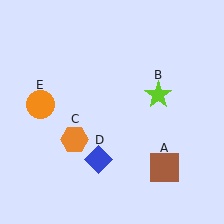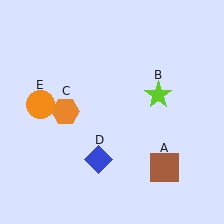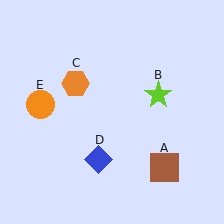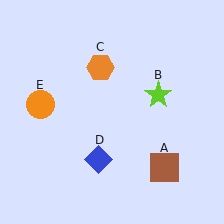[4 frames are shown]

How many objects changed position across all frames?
1 object changed position: orange hexagon (object C).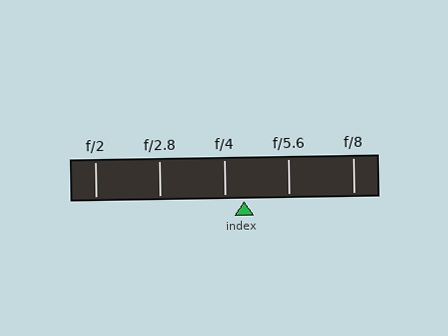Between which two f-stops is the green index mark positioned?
The index mark is between f/4 and f/5.6.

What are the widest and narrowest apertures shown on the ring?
The widest aperture shown is f/2 and the narrowest is f/8.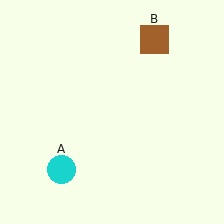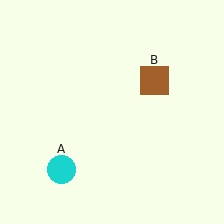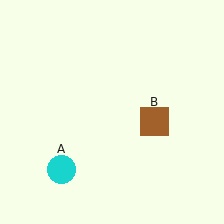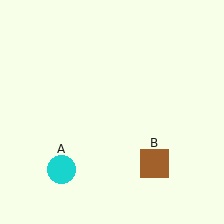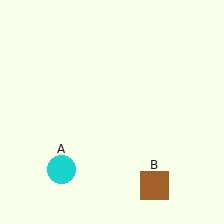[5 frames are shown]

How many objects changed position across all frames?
1 object changed position: brown square (object B).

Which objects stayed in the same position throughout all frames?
Cyan circle (object A) remained stationary.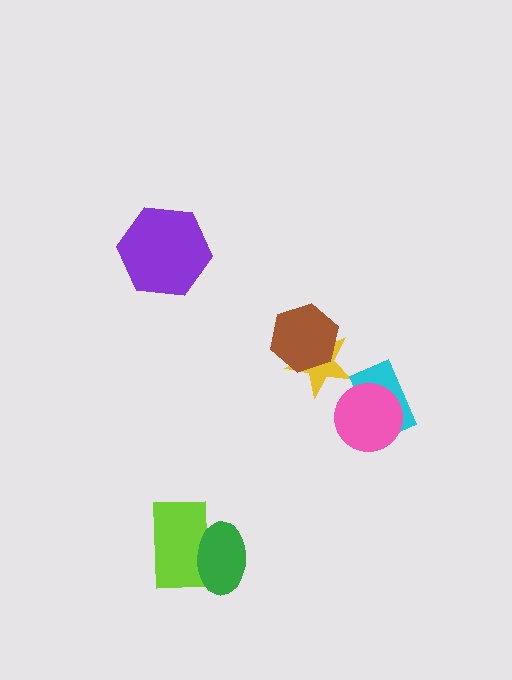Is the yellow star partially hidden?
Yes, it is partially covered by another shape.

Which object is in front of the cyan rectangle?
The pink circle is in front of the cyan rectangle.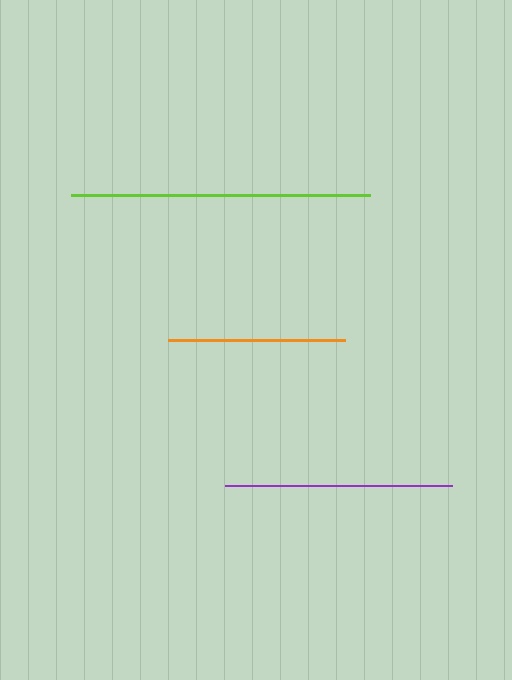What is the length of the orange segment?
The orange segment is approximately 176 pixels long.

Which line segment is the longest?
The lime line is the longest at approximately 298 pixels.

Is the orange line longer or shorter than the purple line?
The purple line is longer than the orange line.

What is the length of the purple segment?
The purple segment is approximately 228 pixels long.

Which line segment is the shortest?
The orange line is the shortest at approximately 176 pixels.